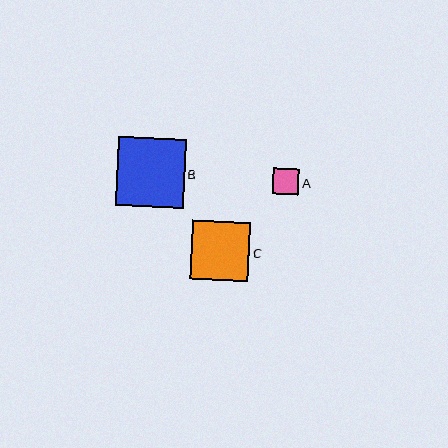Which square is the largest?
Square B is the largest with a size of approximately 68 pixels.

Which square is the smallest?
Square A is the smallest with a size of approximately 26 pixels.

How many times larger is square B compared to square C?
Square B is approximately 1.2 times the size of square C.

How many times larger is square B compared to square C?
Square B is approximately 1.2 times the size of square C.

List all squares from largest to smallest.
From largest to smallest: B, C, A.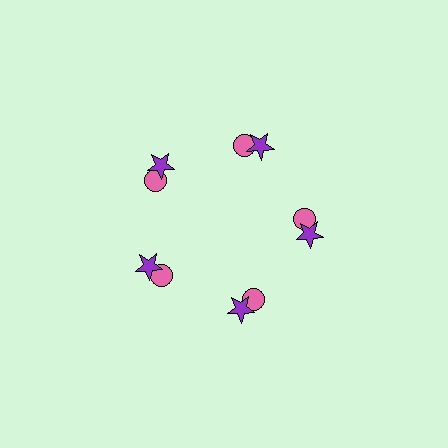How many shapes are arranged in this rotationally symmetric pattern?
There are 10 shapes, arranged in 5 groups of 2.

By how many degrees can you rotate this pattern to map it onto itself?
The pattern maps onto itself every 72 degrees of rotation.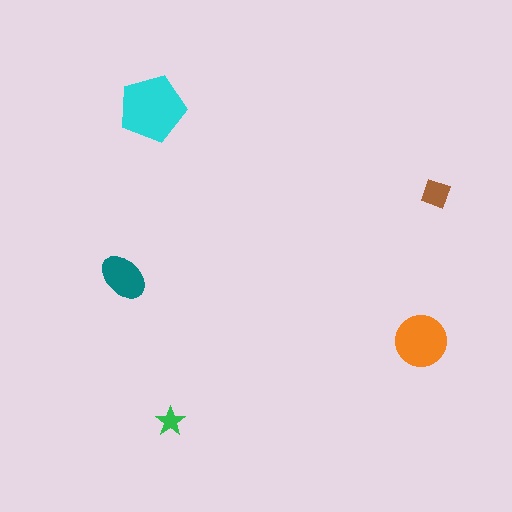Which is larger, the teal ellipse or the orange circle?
The orange circle.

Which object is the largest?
The cyan pentagon.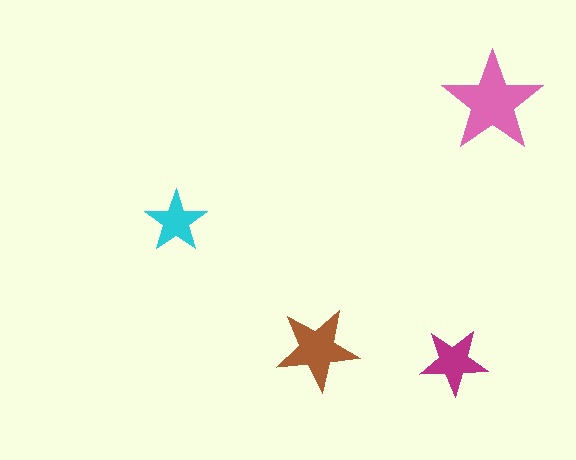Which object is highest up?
The pink star is topmost.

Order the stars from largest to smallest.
the pink one, the brown one, the magenta one, the cyan one.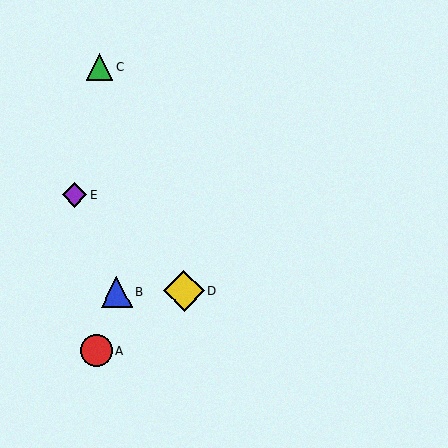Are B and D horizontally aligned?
Yes, both are at y≈292.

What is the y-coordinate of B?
Object B is at y≈292.